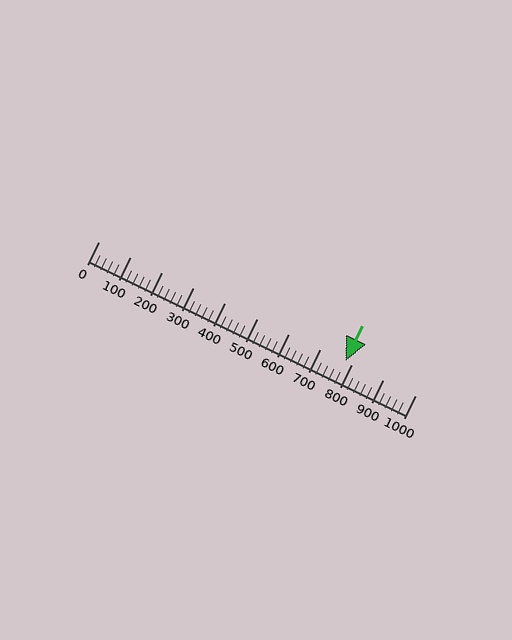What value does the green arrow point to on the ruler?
The green arrow points to approximately 780.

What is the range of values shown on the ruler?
The ruler shows values from 0 to 1000.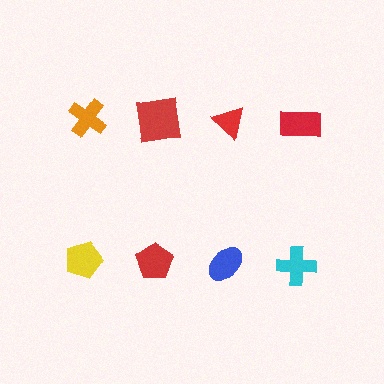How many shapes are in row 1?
4 shapes.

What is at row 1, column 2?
A red square.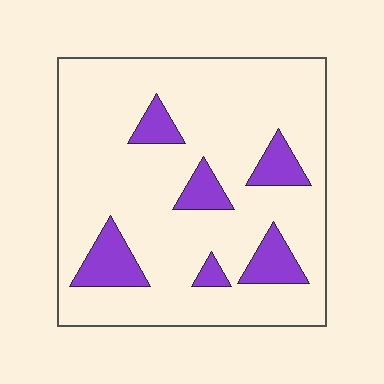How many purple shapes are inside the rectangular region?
6.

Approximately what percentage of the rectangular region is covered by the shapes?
Approximately 15%.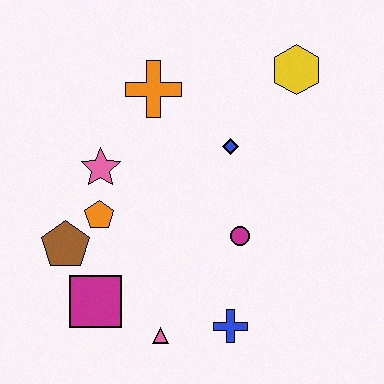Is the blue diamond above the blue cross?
Yes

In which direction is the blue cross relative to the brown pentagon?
The blue cross is to the right of the brown pentagon.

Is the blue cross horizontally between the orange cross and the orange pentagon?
No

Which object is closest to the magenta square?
The brown pentagon is closest to the magenta square.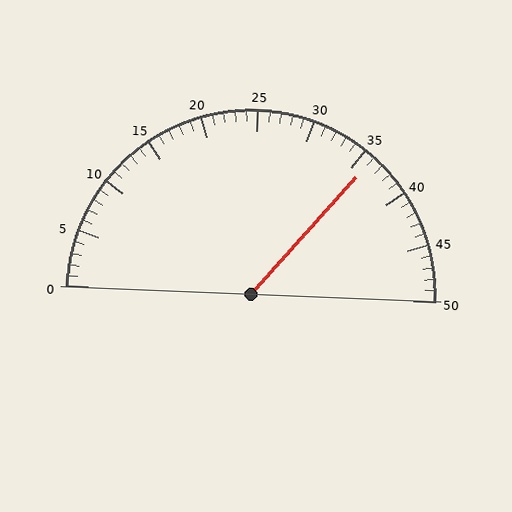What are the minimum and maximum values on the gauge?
The gauge ranges from 0 to 50.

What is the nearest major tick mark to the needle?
The nearest major tick mark is 35.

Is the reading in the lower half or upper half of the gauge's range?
The reading is in the upper half of the range (0 to 50).